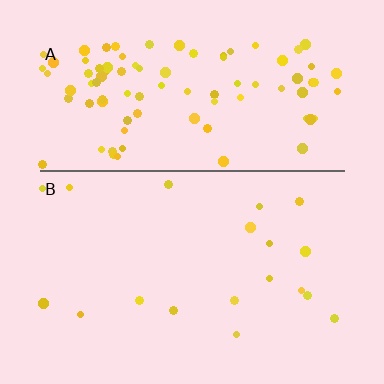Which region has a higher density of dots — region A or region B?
A (the top).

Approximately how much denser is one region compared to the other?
Approximately 5.1× — region A over region B.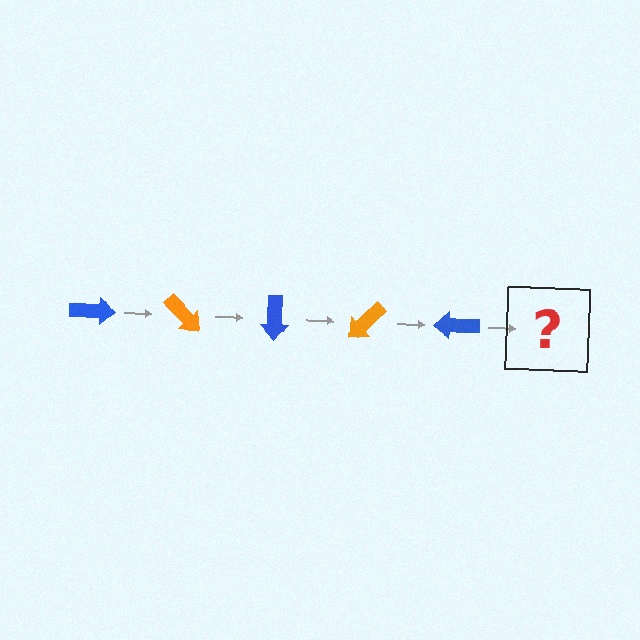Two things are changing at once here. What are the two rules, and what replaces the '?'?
The two rules are that it rotates 45 degrees each step and the color cycles through blue and orange. The '?' should be an orange arrow, rotated 225 degrees from the start.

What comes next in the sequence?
The next element should be an orange arrow, rotated 225 degrees from the start.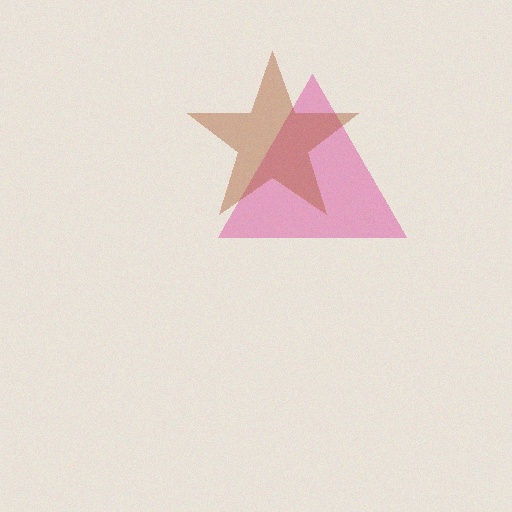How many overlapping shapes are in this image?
There are 2 overlapping shapes in the image.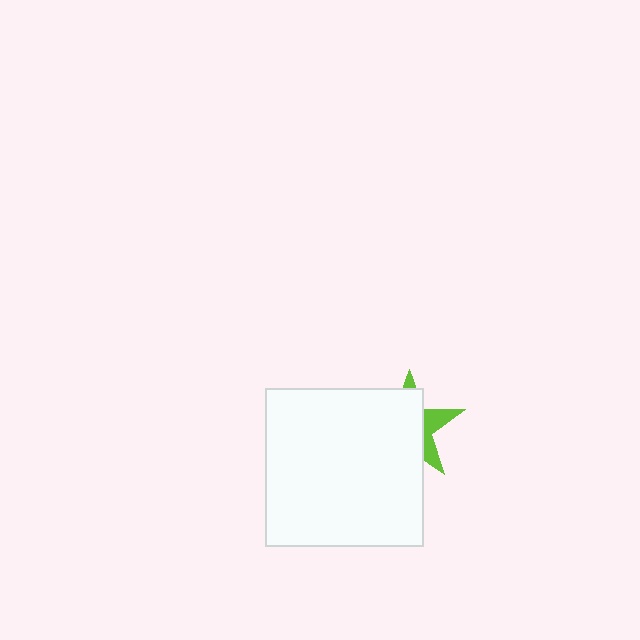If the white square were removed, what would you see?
You would see the complete lime star.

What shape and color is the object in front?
The object in front is a white square.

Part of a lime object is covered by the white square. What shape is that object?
It is a star.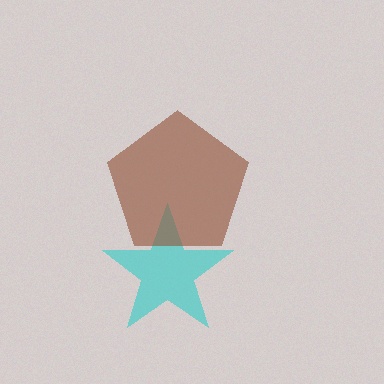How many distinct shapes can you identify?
There are 2 distinct shapes: a cyan star, a brown pentagon.